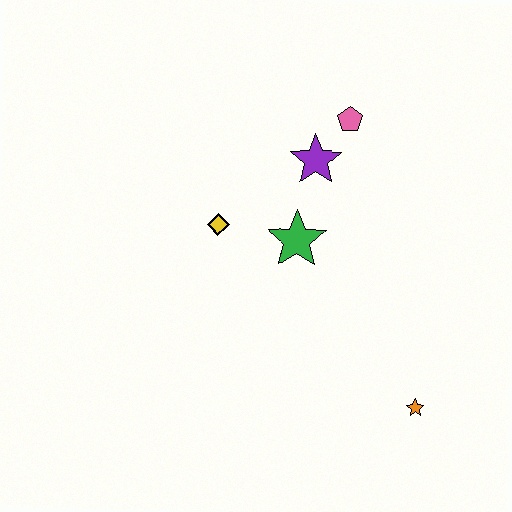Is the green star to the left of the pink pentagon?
Yes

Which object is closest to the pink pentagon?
The purple star is closest to the pink pentagon.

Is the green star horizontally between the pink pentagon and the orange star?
No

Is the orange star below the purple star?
Yes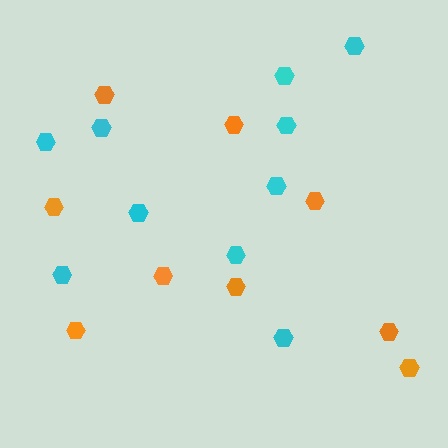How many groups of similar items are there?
There are 2 groups: one group of cyan hexagons (10) and one group of orange hexagons (9).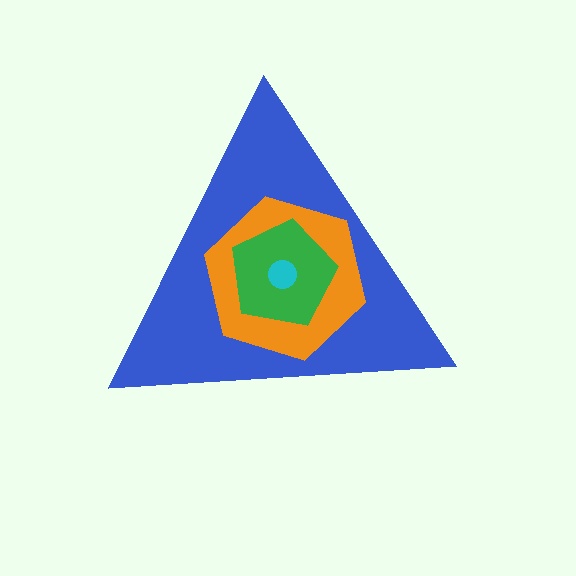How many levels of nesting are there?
4.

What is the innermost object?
The cyan circle.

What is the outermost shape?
The blue triangle.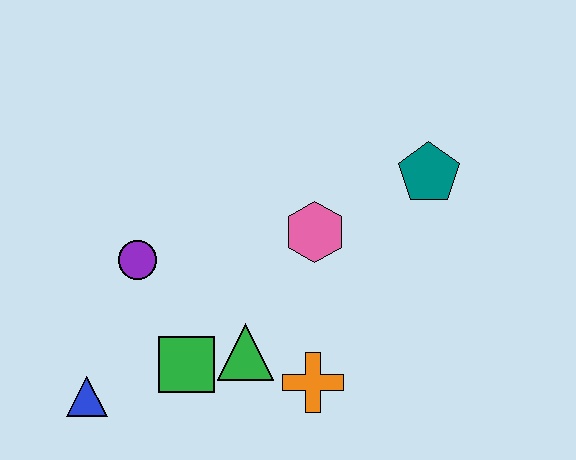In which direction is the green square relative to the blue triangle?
The green square is to the right of the blue triangle.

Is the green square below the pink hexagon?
Yes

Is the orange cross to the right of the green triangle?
Yes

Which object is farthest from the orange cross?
The teal pentagon is farthest from the orange cross.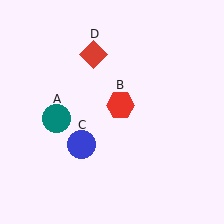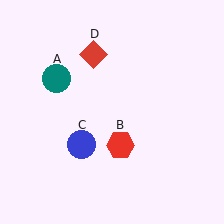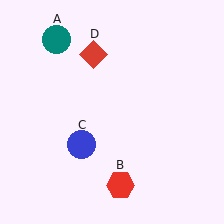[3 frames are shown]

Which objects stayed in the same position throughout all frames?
Blue circle (object C) and red diamond (object D) remained stationary.